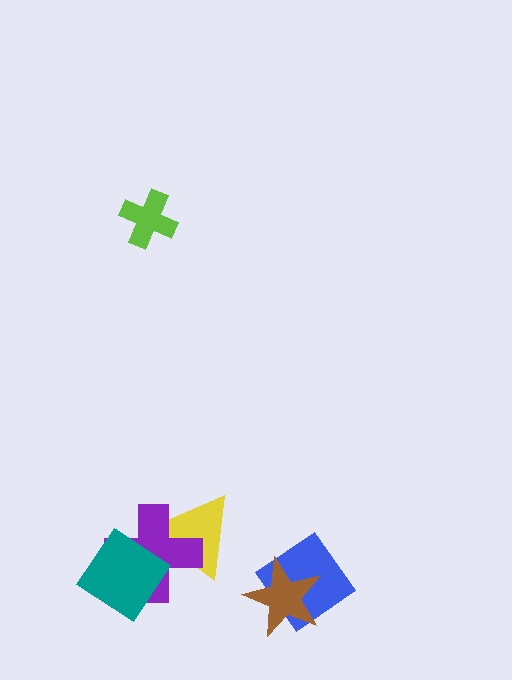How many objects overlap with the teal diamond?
1 object overlaps with the teal diamond.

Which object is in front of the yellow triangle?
The purple cross is in front of the yellow triangle.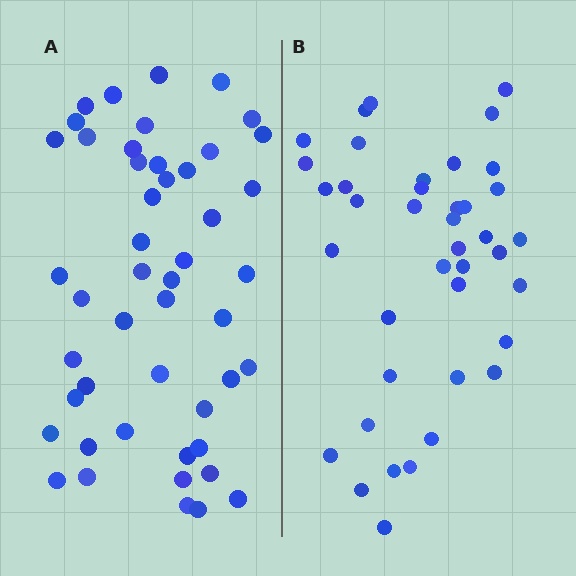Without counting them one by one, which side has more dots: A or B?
Region A (the left region) has more dots.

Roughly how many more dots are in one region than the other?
Region A has roughly 8 or so more dots than region B.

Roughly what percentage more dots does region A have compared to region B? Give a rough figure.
About 20% more.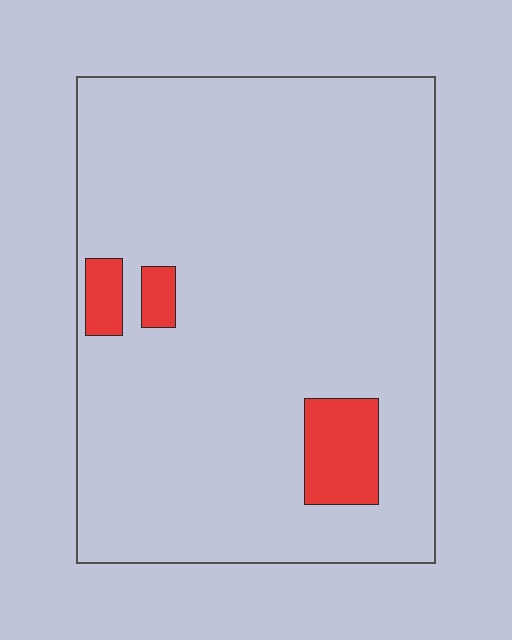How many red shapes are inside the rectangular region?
3.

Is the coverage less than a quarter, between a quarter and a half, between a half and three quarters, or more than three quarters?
Less than a quarter.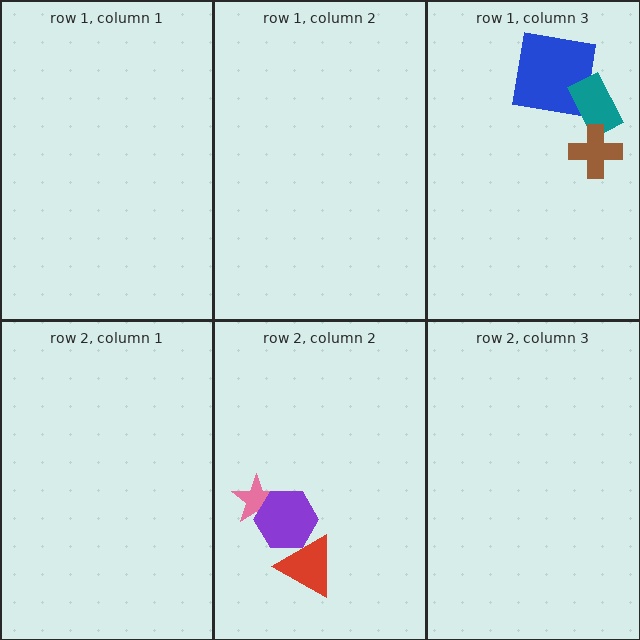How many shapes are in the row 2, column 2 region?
3.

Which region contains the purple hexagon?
The row 2, column 2 region.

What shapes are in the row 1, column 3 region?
The blue square, the teal rectangle, the brown cross.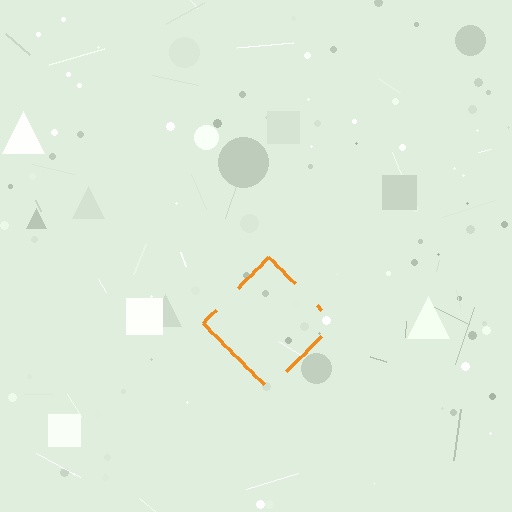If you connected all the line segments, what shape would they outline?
They would outline a diamond.